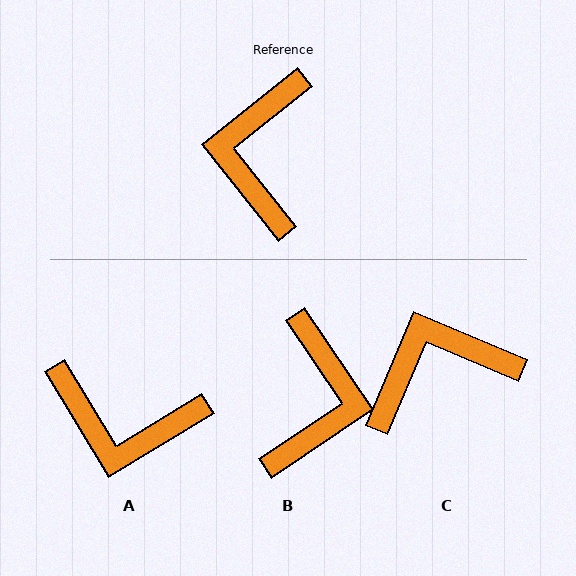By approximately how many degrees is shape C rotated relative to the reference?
Approximately 61 degrees clockwise.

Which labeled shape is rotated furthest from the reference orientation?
B, about 175 degrees away.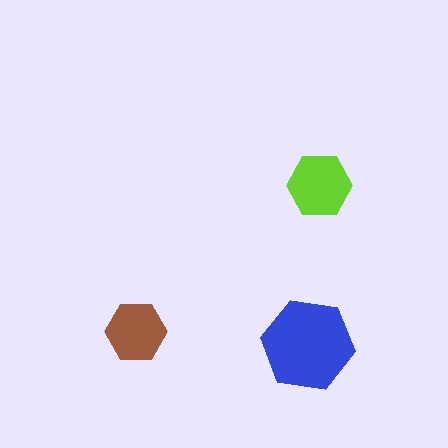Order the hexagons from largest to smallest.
the blue one, the lime one, the brown one.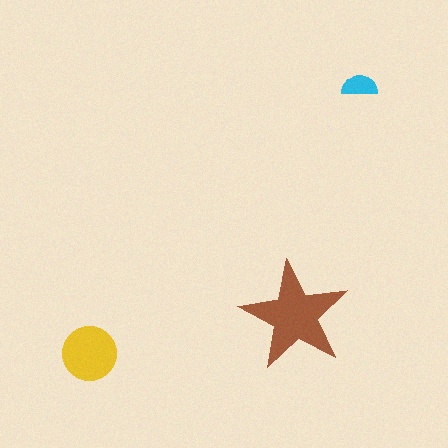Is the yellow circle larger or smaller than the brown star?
Smaller.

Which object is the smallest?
The cyan semicircle.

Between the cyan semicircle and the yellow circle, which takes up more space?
The yellow circle.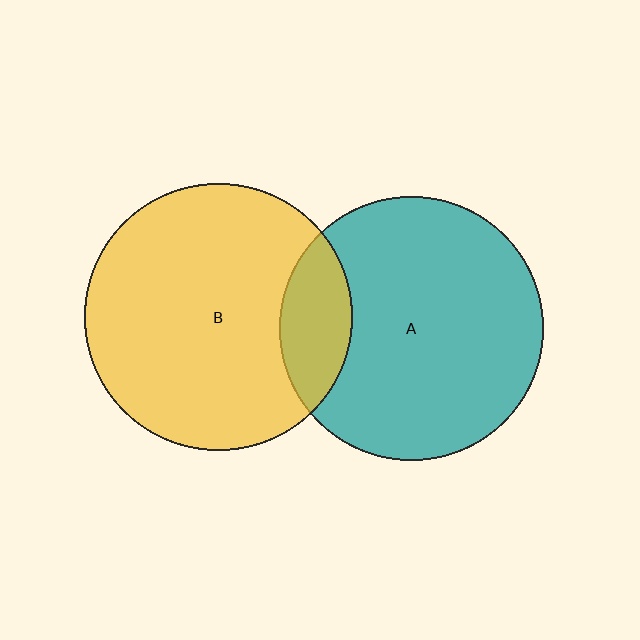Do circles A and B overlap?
Yes.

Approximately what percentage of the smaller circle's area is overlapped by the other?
Approximately 15%.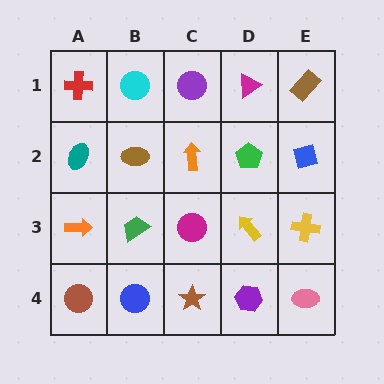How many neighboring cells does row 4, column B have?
3.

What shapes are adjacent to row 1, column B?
A brown ellipse (row 2, column B), a red cross (row 1, column A), a purple circle (row 1, column C).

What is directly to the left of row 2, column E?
A green pentagon.